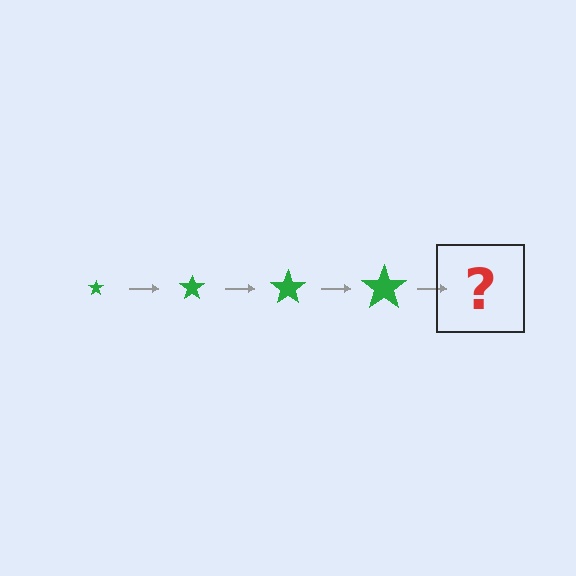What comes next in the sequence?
The next element should be a green star, larger than the previous one.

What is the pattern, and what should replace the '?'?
The pattern is that the star gets progressively larger each step. The '?' should be a green star, larger than the previous one.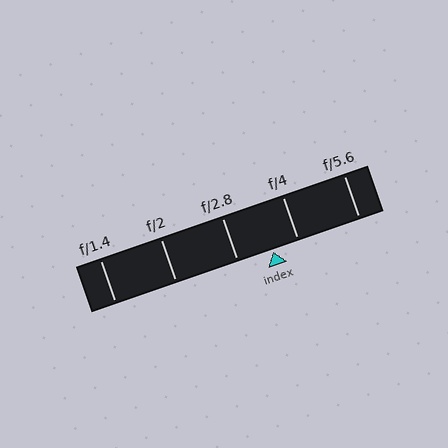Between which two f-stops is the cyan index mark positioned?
The index mark is between f/2.8 and f/4.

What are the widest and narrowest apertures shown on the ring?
The widest aperture shown is f/1.4 and the narrowest is f/5.6.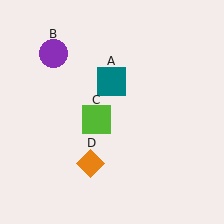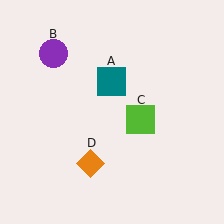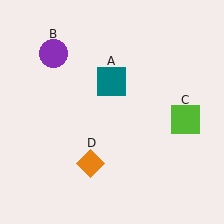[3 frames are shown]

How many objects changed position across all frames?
1 object changed position: lime square (object C).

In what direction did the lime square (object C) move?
The lime square (object C) moved right.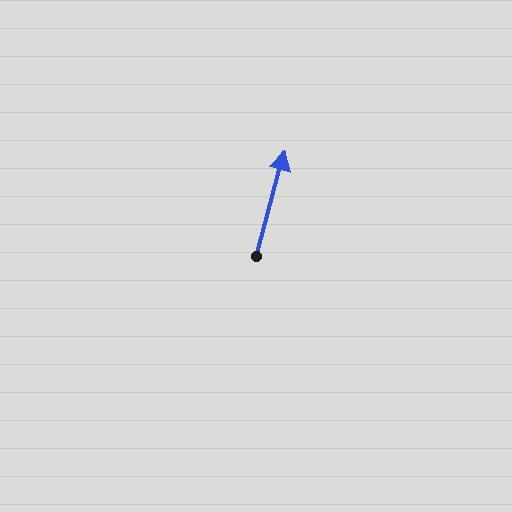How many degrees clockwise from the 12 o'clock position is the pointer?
Approximately 15 degrees.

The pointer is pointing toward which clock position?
Roughly 1 o'clock.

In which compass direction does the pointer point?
North.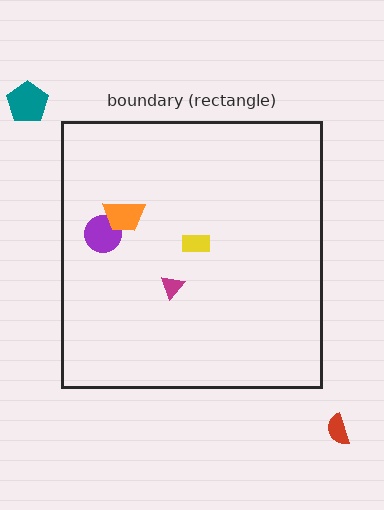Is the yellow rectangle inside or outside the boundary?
Inside.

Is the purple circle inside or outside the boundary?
Inside.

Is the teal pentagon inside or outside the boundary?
Outside.